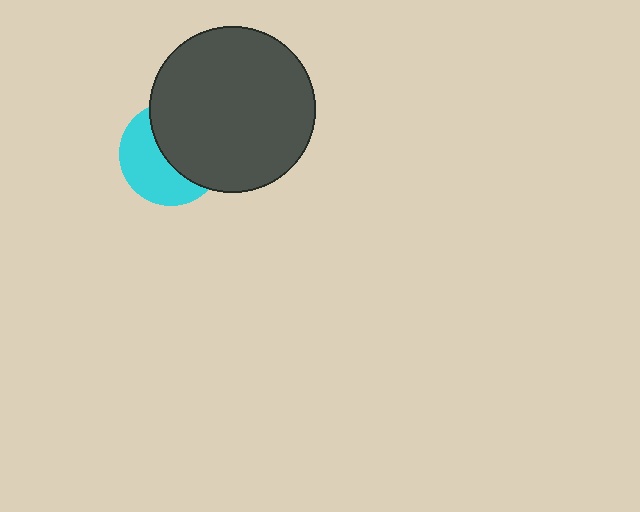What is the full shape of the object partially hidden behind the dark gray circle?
The partially hidden object is a cyan circle.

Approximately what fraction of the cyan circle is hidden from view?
Roughly 52% of the cyan circle is hidden behind the dark gray circle.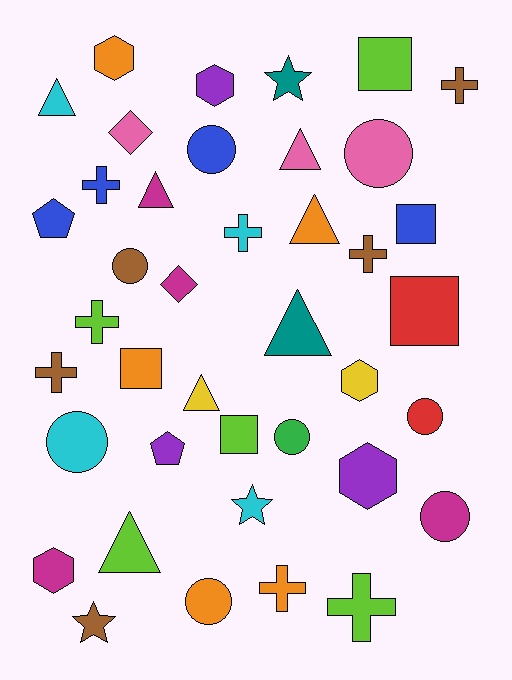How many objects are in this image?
There are 40 objects.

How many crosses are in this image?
There are 8 crosses.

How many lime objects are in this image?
There are 5 lime objects.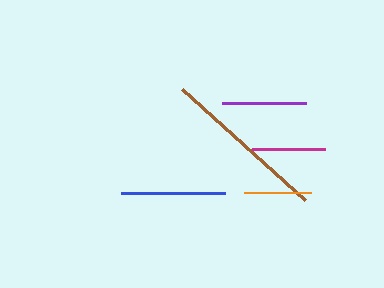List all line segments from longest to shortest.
From longest to shortest: brown, blue, purple, magenta, orange.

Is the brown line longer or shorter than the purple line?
The brown line is longer than the purple line.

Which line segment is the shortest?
The orange line is the shortest at approximately 67 pixels.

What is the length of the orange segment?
The orange segment is approximately 67 pixels long.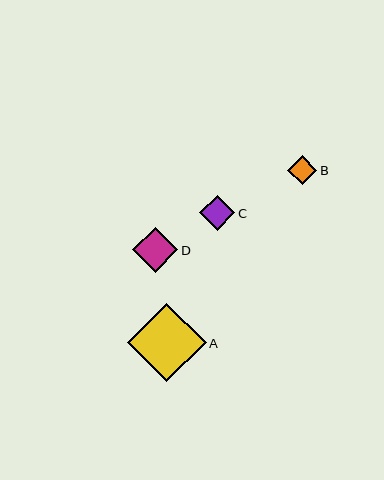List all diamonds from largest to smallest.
From largest to smallest: A, D, C, B.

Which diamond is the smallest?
Diamond B is the smallest with a size of approximately 29 pixels.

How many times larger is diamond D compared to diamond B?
Diamond D is approximately 1.5 times the size of diamond B.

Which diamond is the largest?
Diamond A is the largest with a size of approximately 79 pixels.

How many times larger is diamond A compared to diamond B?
Diamond A is approximately 2.7 times the size of diamond B.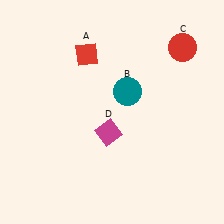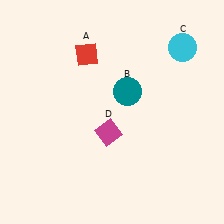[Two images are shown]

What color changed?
The circle (C) changed from red in Image 1 to cyan in Image 2.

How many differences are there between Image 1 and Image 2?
There is 1 difference between the two images.